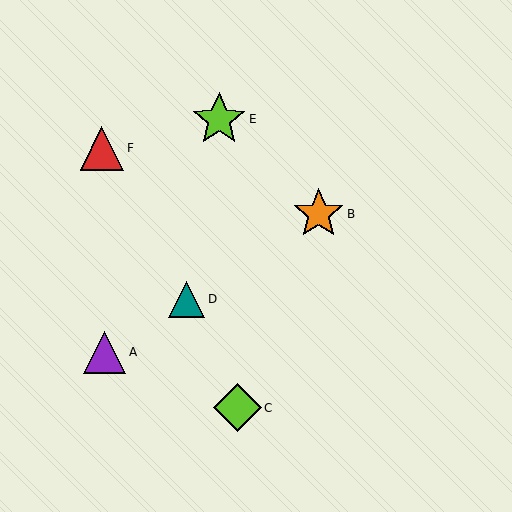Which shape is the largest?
The lime star (labeled E) is the largest.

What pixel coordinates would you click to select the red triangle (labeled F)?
Click at (102, 148) to select the red triangle F.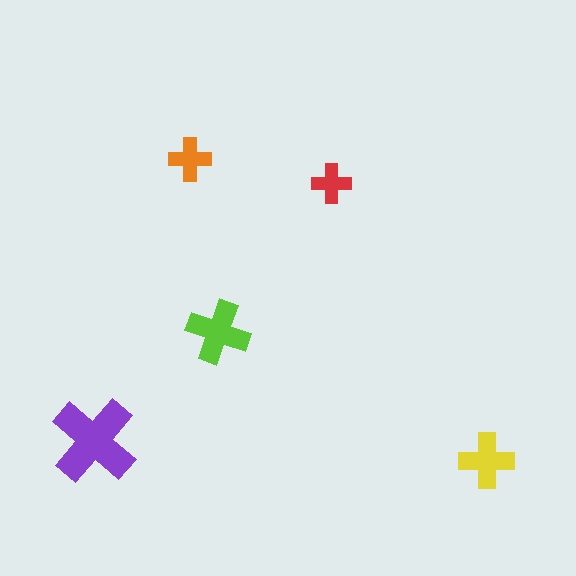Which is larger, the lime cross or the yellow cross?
The lime one.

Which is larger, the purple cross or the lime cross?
The purple one.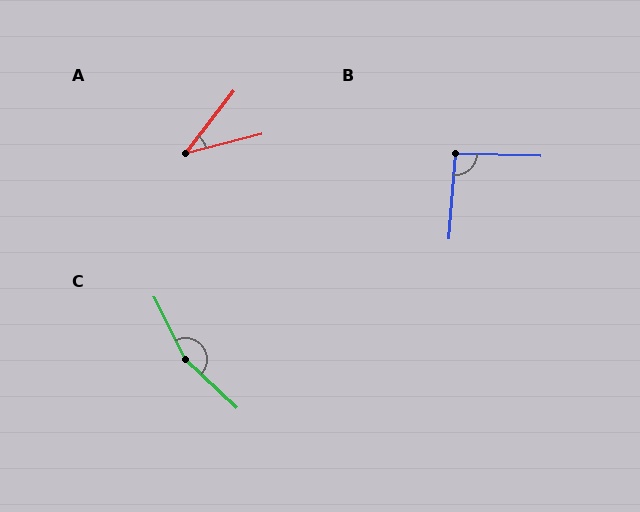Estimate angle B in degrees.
Approximately 93 degrees.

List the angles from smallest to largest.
A (38°), B (93°), C (160°).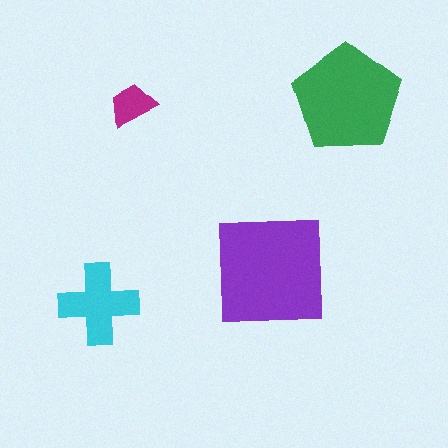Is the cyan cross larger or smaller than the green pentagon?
Smaller.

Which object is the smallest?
The magenta trapezoid.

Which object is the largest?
The purple square.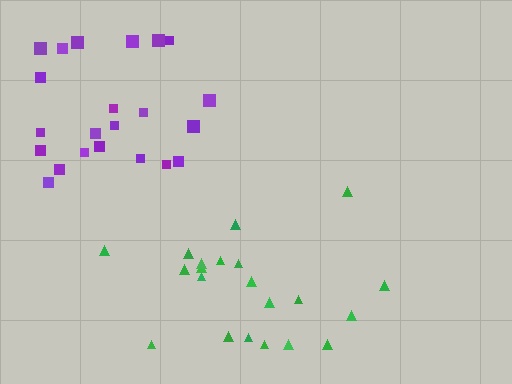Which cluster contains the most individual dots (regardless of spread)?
Purple (22).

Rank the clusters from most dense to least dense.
purple, green.